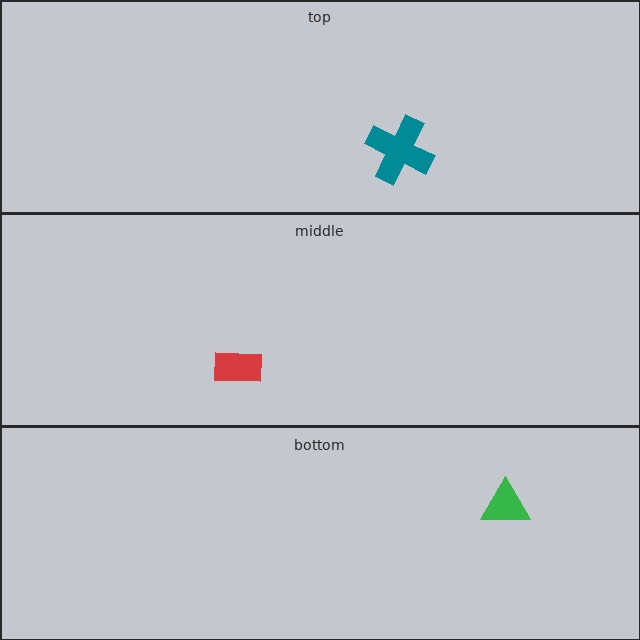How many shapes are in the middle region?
1.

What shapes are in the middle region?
The red rectangle.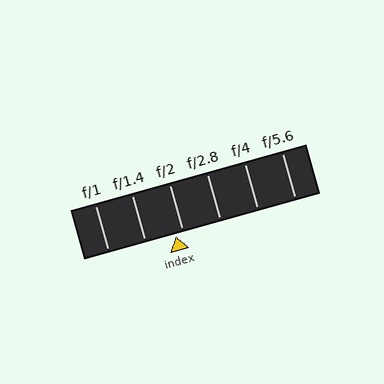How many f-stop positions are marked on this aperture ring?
There are 6 f-stop positions marked.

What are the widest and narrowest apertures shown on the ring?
The widest aperture shown is f/1 and the narrowest is f/5.6.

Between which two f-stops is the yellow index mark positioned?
The index mark is between f/1.4 and f/2.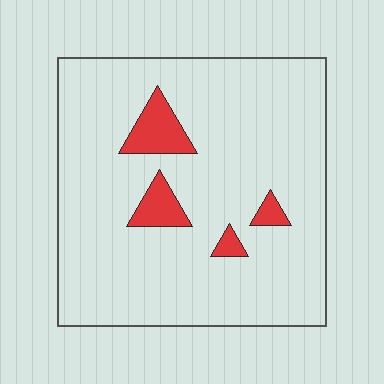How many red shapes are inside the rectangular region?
4.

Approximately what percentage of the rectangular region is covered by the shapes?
Approximately 10%.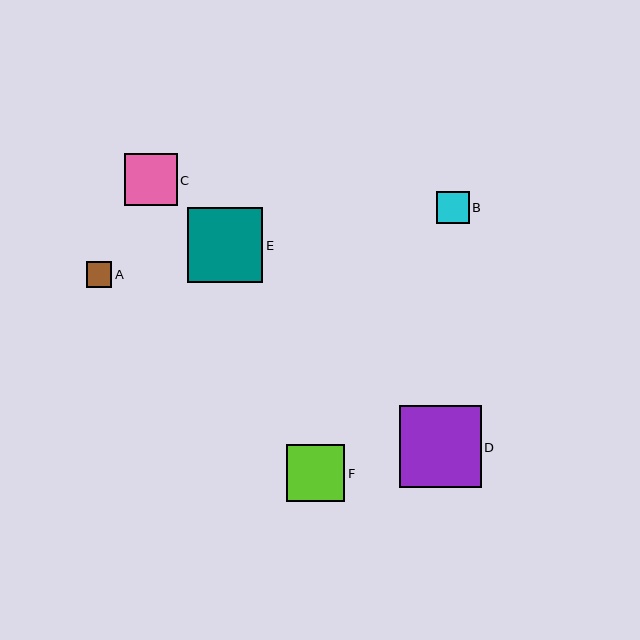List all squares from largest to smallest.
From largest to smallest: D, E, F, C, B, A.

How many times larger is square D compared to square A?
Square D is approximately 3.2 times the size of square A.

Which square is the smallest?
Square A is the smallest with a size of approximately 25 pixels.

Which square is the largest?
Square D is the largest with a size of approximately 82 pixels.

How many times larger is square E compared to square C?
Square E is approximately 1.4 times the size of square C.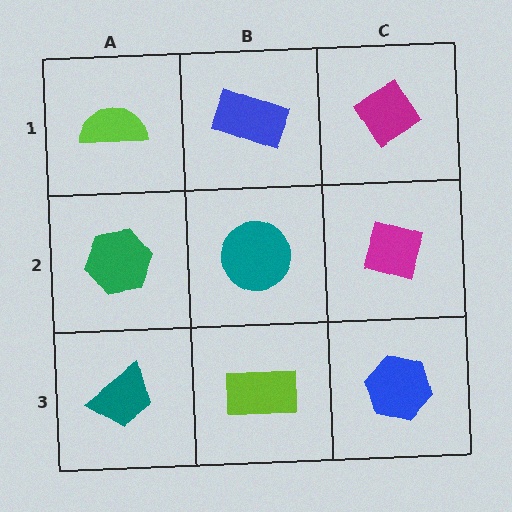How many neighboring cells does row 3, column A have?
2.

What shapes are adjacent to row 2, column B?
A blue rectangle (row 1, column B), a lime rectangle (row 3, column B), a green hexagon (row 2, column A), a magenta diamond (row 2, column C).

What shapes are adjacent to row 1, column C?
A magenta diamond (row 2, column C), a blue rectangle (row 1, column B).